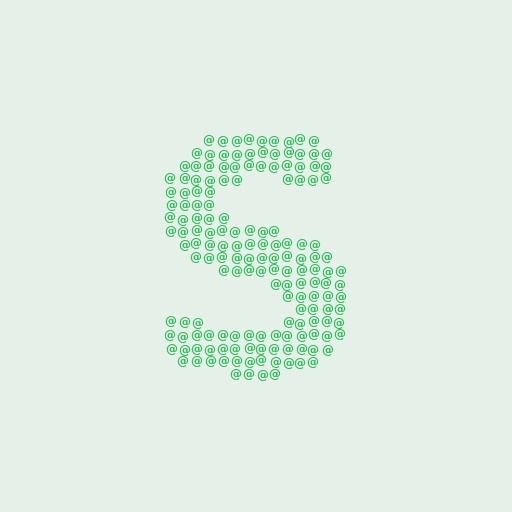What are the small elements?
The small elements are at signs.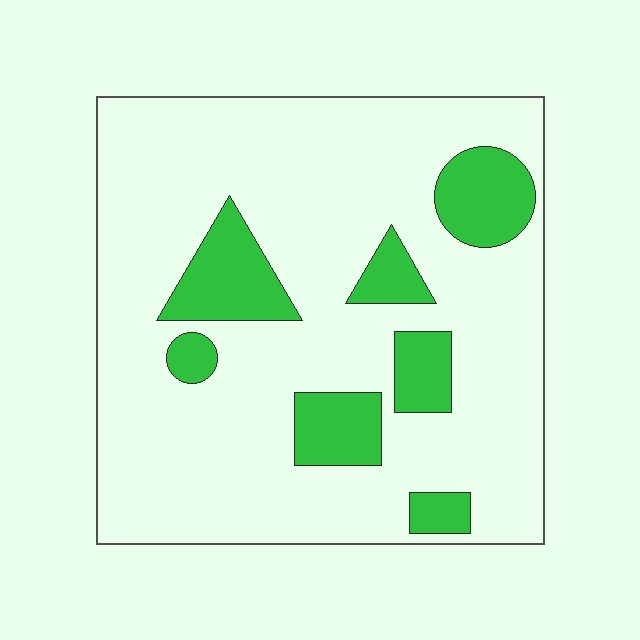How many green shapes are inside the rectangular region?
7.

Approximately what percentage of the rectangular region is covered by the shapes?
Approximately 20%.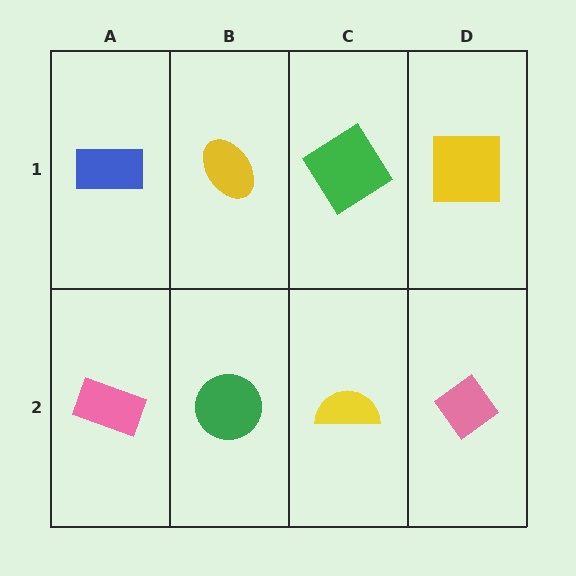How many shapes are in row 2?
4 shapes.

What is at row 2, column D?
A pink diamond.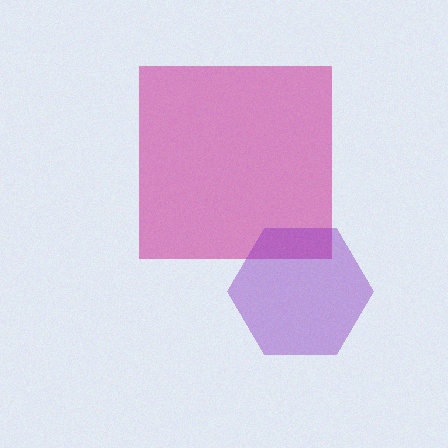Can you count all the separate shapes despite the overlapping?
Yes, there are 2 separate shapes.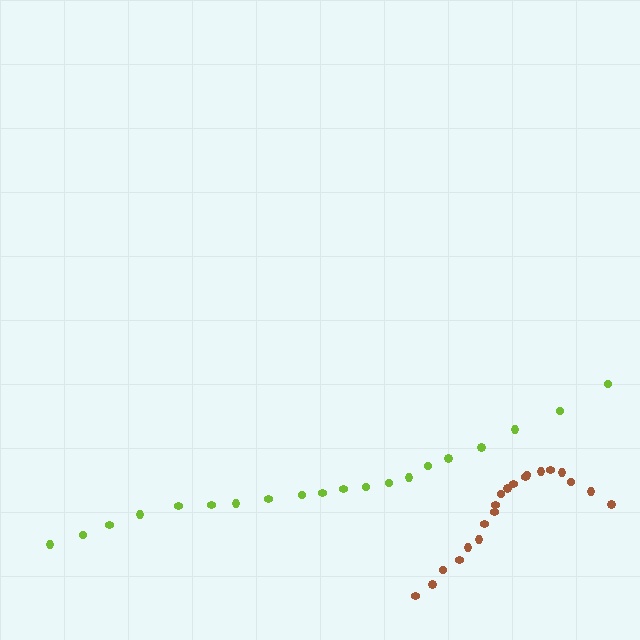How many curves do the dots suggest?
There are 2 distinct paths.